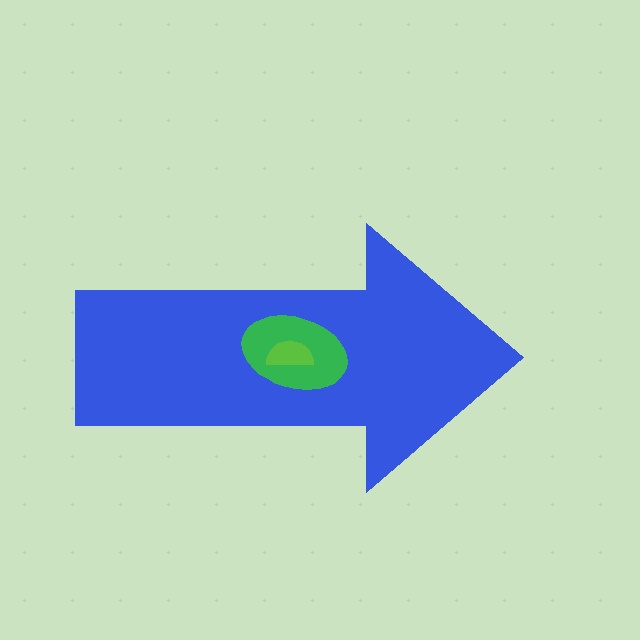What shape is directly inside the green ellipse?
The lime semicircle.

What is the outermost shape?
The blue arrow.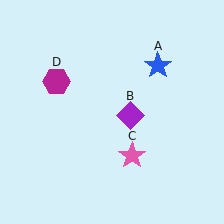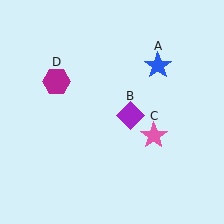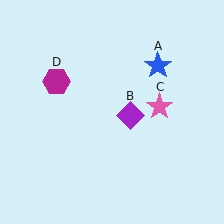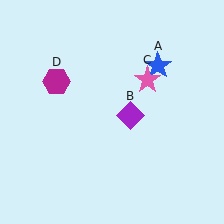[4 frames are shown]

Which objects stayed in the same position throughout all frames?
Blue star (object A) and purple diamond (object B) and magenta hexagon (object D) remained stationary.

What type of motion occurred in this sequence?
The pink star (object C) rotated counterclockwise around the center of the scene.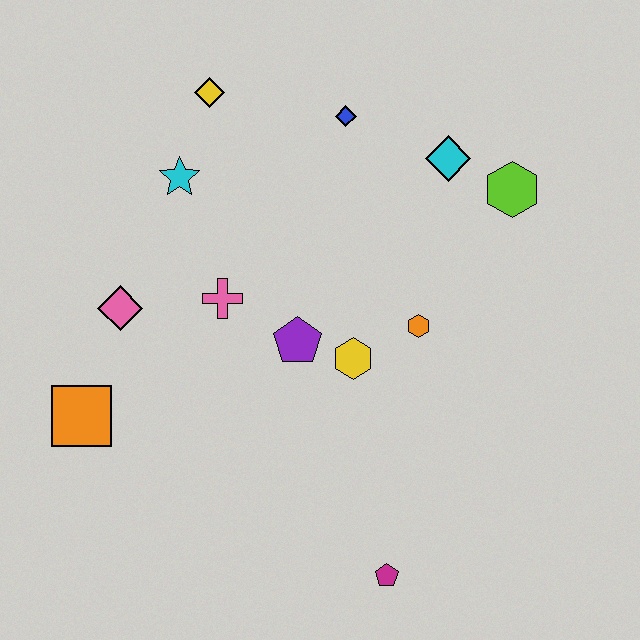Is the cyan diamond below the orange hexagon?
No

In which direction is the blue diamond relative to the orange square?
The blue diamond is above the orange square.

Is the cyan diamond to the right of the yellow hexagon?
Yes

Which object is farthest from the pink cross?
The magenta pentagon is farthest from the pink cross.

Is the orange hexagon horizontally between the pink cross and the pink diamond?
No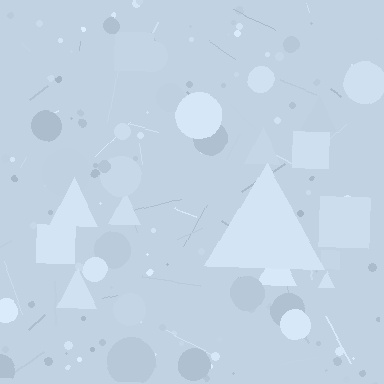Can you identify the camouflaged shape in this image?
The camouflaged shape is a triangle.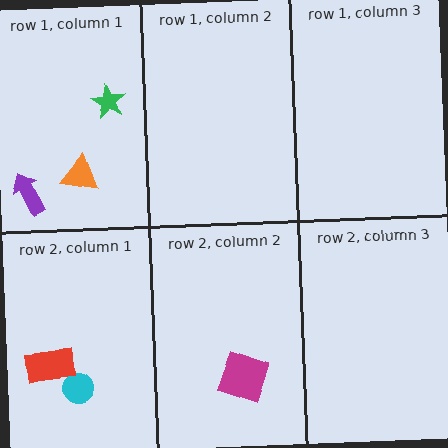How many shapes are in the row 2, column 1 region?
2.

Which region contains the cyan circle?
The row 2, column 1 region.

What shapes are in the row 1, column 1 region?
The green star, the orange triangle, the purple arrow.